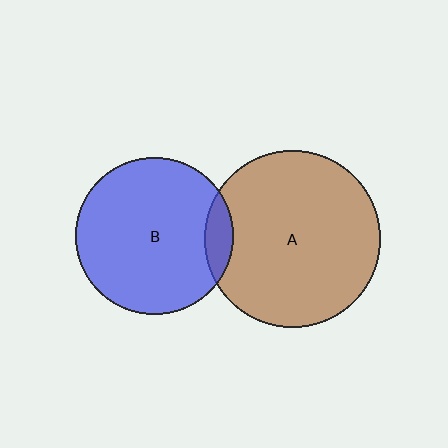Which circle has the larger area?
Circle A (brown).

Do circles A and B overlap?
Yes.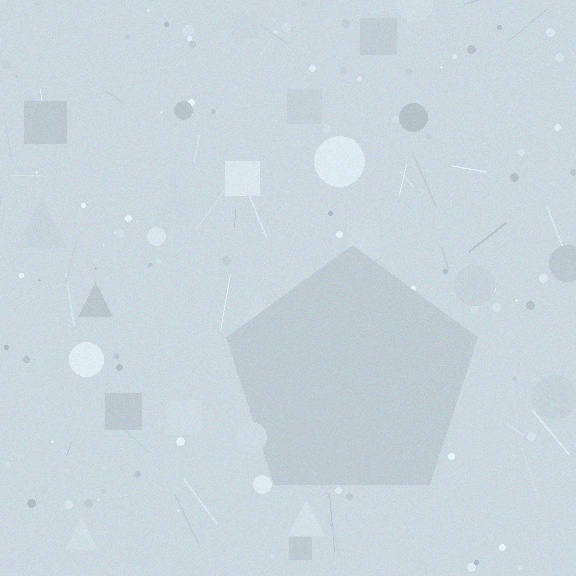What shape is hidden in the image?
A pentagon is hidden in the image.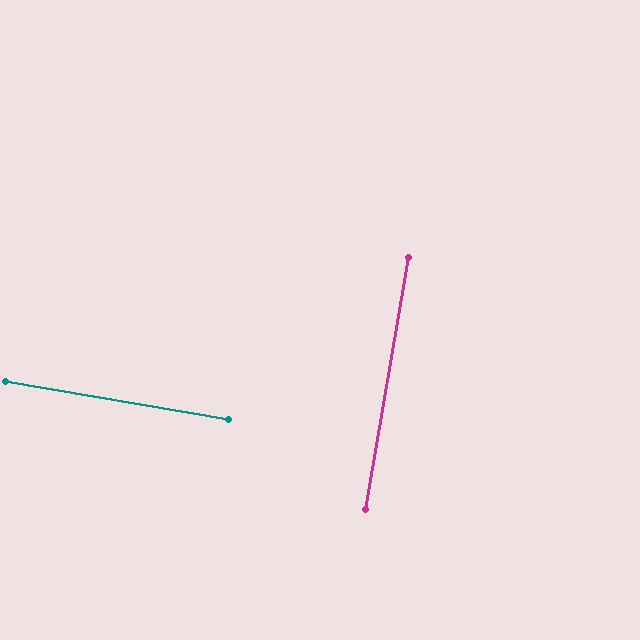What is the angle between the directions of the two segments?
Approximately 90 degrees.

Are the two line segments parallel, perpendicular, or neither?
Perpendicular — they meet at approximately 90°.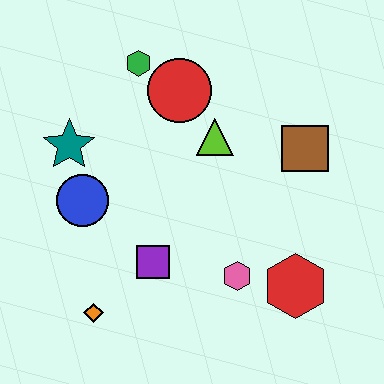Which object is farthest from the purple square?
The green hexagon is farthest from the purple square.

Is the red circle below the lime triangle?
No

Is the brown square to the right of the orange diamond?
Yes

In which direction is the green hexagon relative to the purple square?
The green hexagon is above the purple square.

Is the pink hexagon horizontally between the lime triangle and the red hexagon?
Yes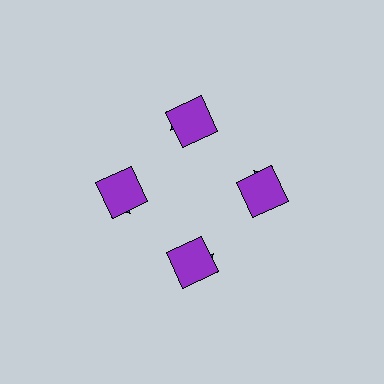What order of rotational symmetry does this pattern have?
This pattern has 4-fold rotational symmetry.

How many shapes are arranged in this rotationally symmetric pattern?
There are 8 shapes, arranged in 4 groups of 2.